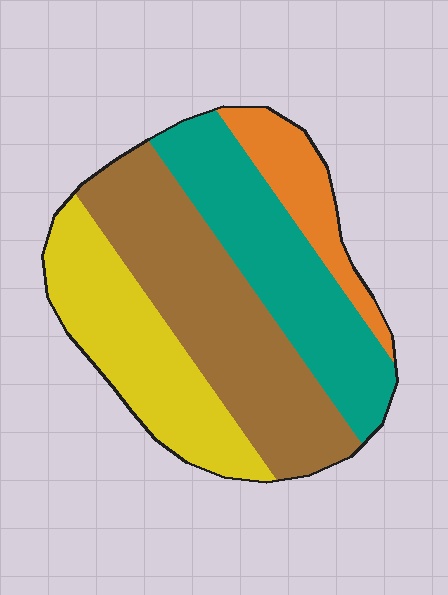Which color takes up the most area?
Brown, at roughly 35%.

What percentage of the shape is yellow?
Yellow covers about 25% of the shape.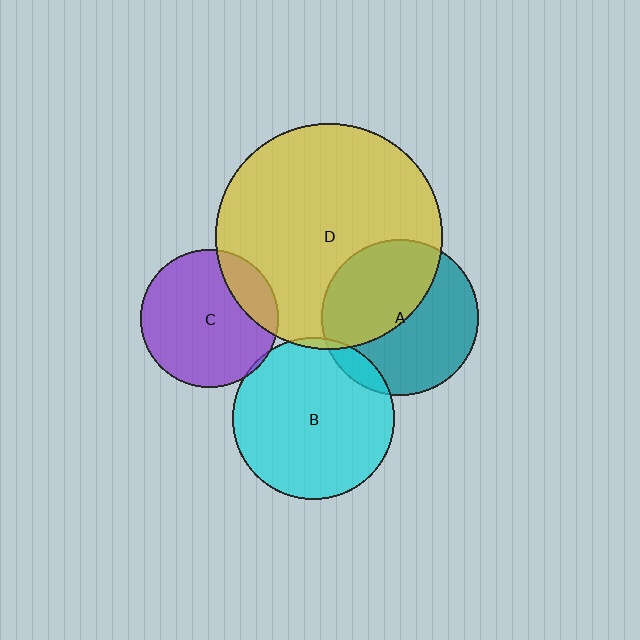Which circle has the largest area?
Circle D (yellow).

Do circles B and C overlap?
Yes.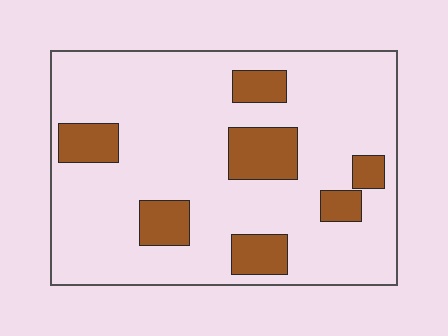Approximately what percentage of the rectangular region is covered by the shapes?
Approximately 20%.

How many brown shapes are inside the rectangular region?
7.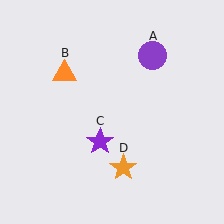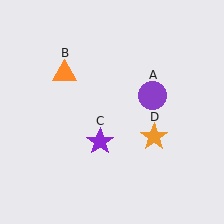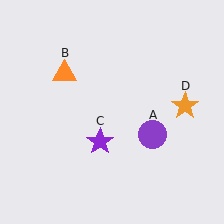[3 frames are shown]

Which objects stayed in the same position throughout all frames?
Orange triangle (object B) and purple star (object C) remained stationary.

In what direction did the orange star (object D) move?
The orange star (object D) moved up and to the right.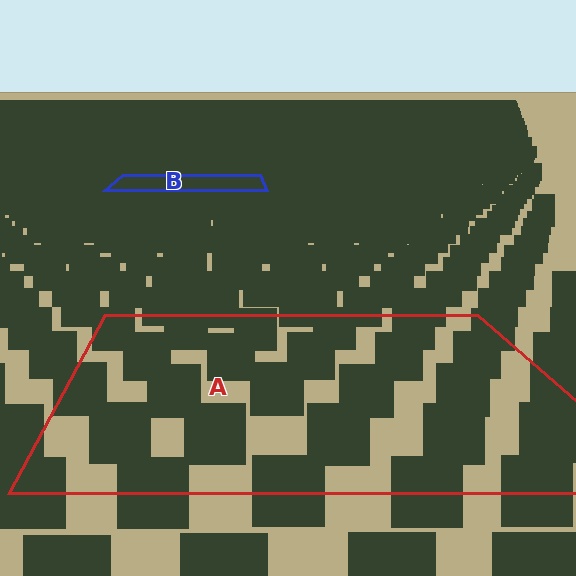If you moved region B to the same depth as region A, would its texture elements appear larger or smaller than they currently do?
They would appear larger. At a closer depth, the same texture elements are projected at a bigger on-screen size.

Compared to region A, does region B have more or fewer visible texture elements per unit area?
Region B has more texture elements per unit area — they are packed more densely because it is farther away.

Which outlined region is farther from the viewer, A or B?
Region B is farther from the viewer — the texture elements inside it appear smaller and more densely packed.